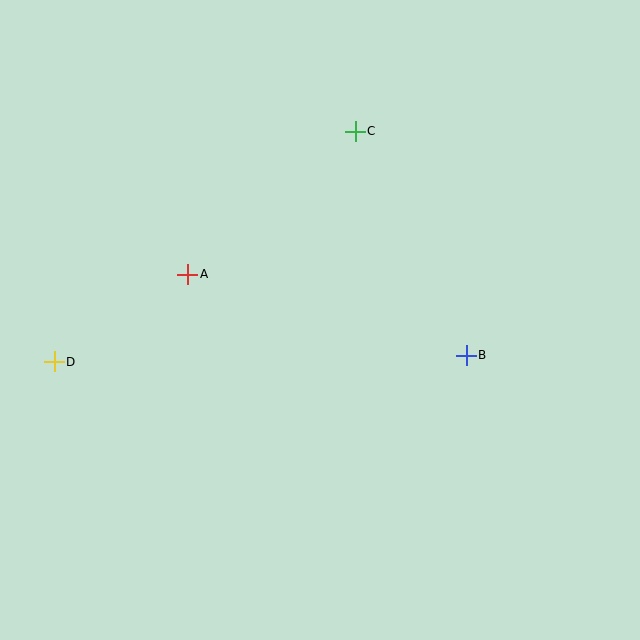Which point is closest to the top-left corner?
Point A is closest to the top-left corner.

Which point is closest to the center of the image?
Point A at (188, 274) is closest to the center.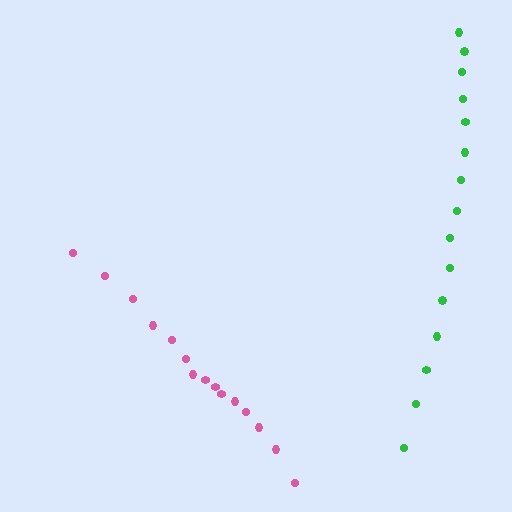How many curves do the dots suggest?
There are 2 distinct paths.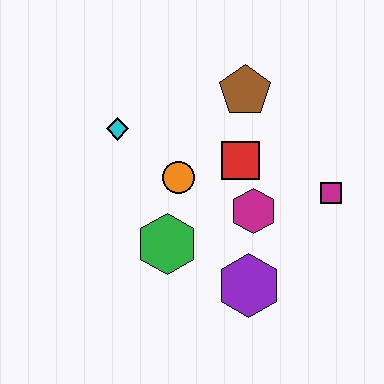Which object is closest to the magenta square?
The magenta hexagon is closest to the magenta square.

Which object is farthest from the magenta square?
The cyan diamond is farthest from the magenta square.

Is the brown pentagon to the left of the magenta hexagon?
Yes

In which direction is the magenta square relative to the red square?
The magenta square is to the right of the red square.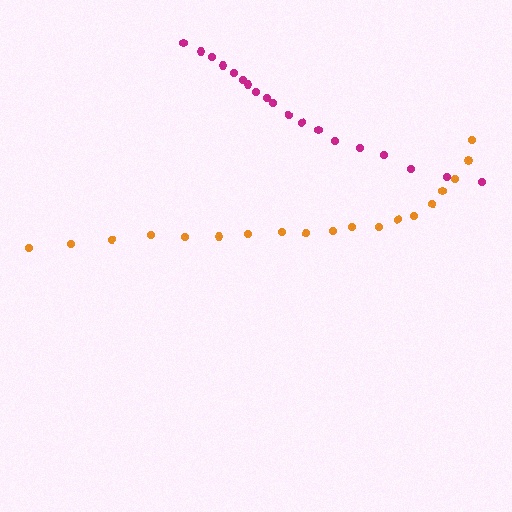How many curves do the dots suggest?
There are 2 distinct paths.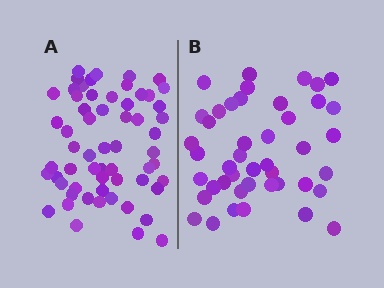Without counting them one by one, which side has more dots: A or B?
Region A (the left region) has more dots.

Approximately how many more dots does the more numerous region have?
Region A has approximately 15 more dots than region B.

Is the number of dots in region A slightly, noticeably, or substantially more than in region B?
Region A has noticeably more, but not dramatically so. The ratio is roughly 1.4 to 1.